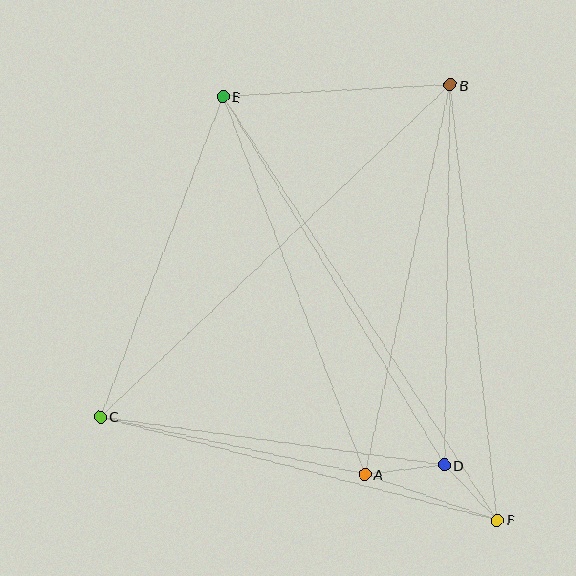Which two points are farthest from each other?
Points E and F are farthest from each other.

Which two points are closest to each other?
Points D and F are closest to each other.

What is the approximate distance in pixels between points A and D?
The distance between A and D is approximately 80 pixels.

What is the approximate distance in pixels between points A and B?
The distance between A and B is approximately 399 pixels.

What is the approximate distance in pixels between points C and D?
The distance between C and D is approximately 348 pixels.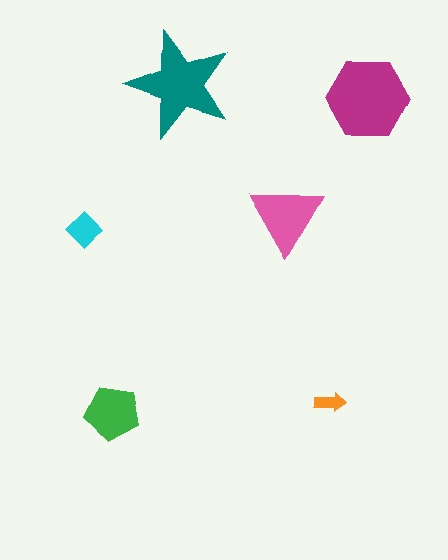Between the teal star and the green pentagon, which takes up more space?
The teal star.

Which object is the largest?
The magenta hexagon.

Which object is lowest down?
The green pentagon is bottommost.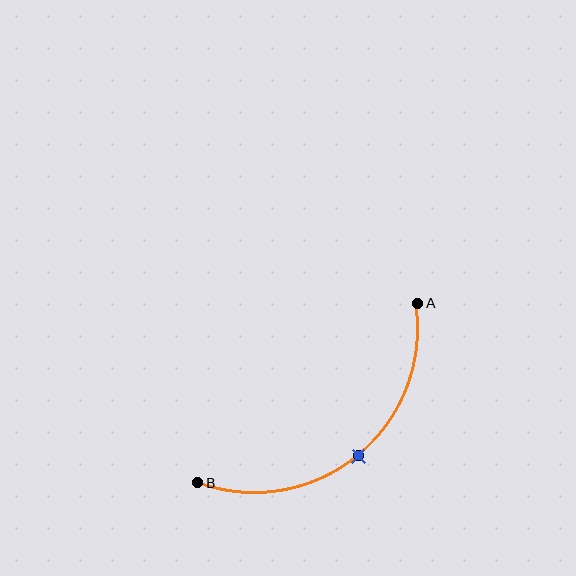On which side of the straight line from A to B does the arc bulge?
The arc bulges below and to the right of the straight line connecting A and B.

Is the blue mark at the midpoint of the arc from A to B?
Yes. The blue mark lies on the arc at equal arc-length from both A and B — it is the arc midpoint.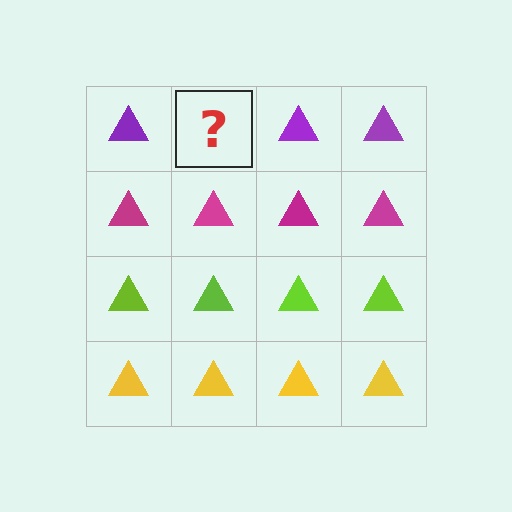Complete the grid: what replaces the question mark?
The question mark should be replaced with a purple triangle.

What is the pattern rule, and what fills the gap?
The rule is that each row has a consistent color. The gap should be filled with a purple triangle.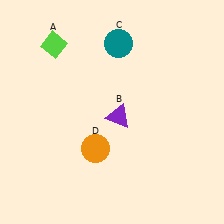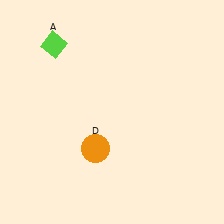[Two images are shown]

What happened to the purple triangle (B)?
The purple triangle (B) was removed in Image 2. It was in the bottom-right area of Image 1.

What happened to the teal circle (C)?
The teal circle (C) was removed in Image 2. It was in the top-right area of Image 1.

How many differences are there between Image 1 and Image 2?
There are 2 differences between the two images.